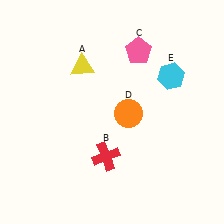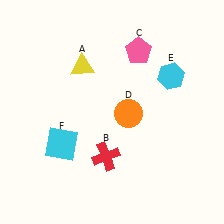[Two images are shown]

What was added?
A cyan square (F) was added in Image 2.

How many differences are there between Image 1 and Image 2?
There is 1 difference between the two images.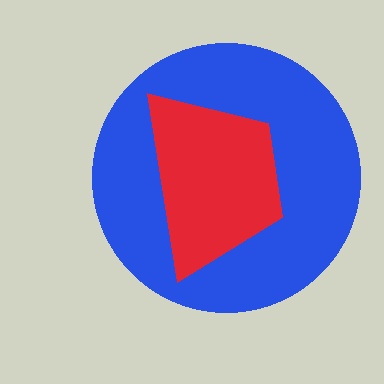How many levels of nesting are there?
2.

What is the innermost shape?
The red trapezoid.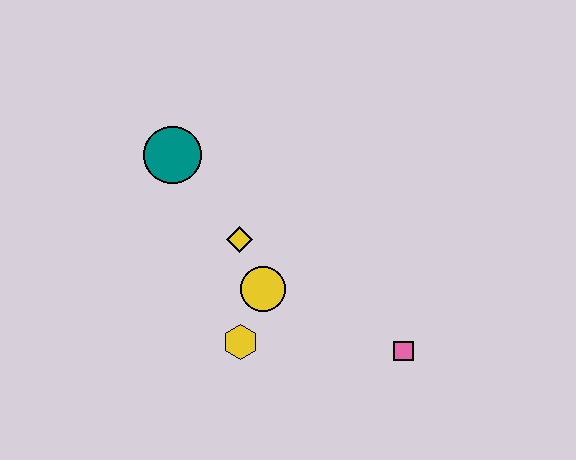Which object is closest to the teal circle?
The yellow diamond is closest to the teal circle.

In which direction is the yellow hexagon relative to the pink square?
The yellow hexagon is to the left of the pink square.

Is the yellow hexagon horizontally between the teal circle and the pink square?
Yes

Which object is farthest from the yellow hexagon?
The teal circle is farthest from the yellow hexagon.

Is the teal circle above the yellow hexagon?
Yes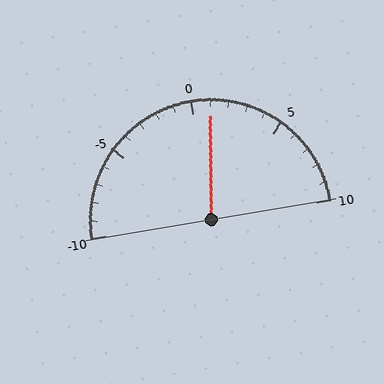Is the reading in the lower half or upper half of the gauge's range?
The reading is in the upper half of the range (-10 to 10).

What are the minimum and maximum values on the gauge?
The gauge ranges from -10 to 10.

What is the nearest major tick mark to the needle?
The nearest major tick mark is 0.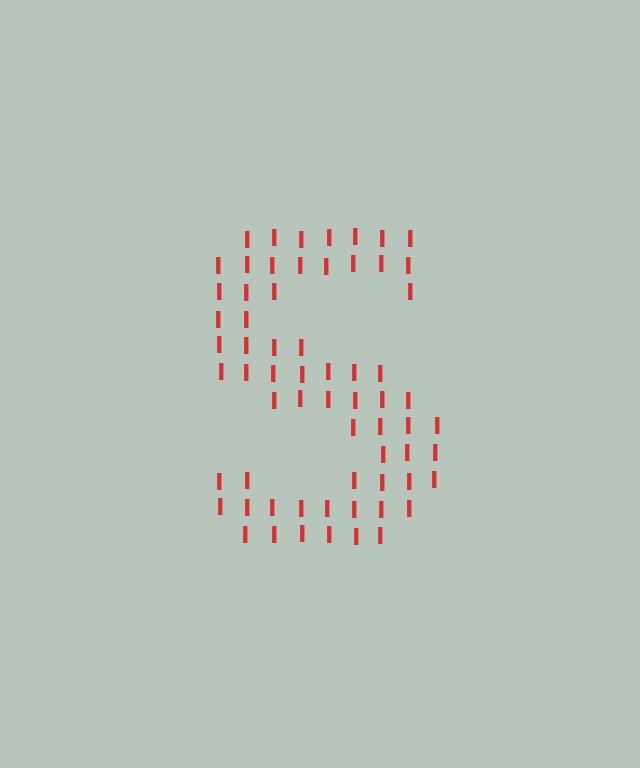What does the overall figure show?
The overall figure shows the letter S.